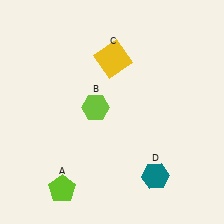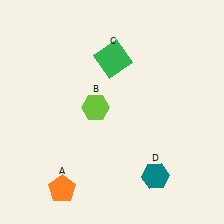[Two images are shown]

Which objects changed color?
A changed from lime to orange. C changed from yellow to green.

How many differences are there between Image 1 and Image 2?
There are 2 differences between the two images.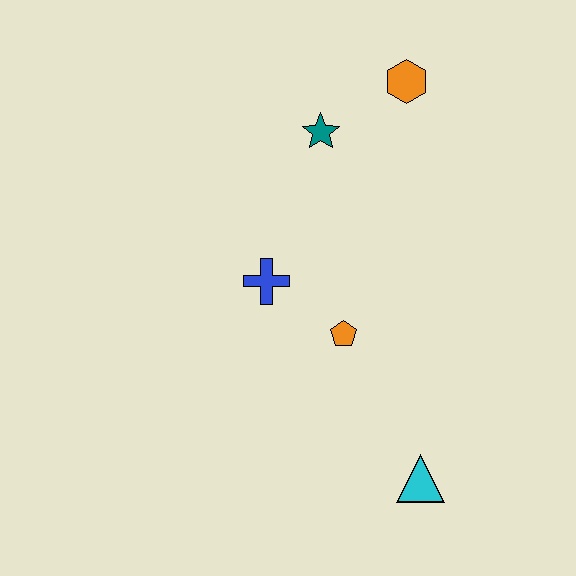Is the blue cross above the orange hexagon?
No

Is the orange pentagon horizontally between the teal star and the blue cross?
No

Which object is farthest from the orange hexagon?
The cyan triangle is farthest from the orange hexagon.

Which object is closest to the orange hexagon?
The teal star is closest to the orange hexagon.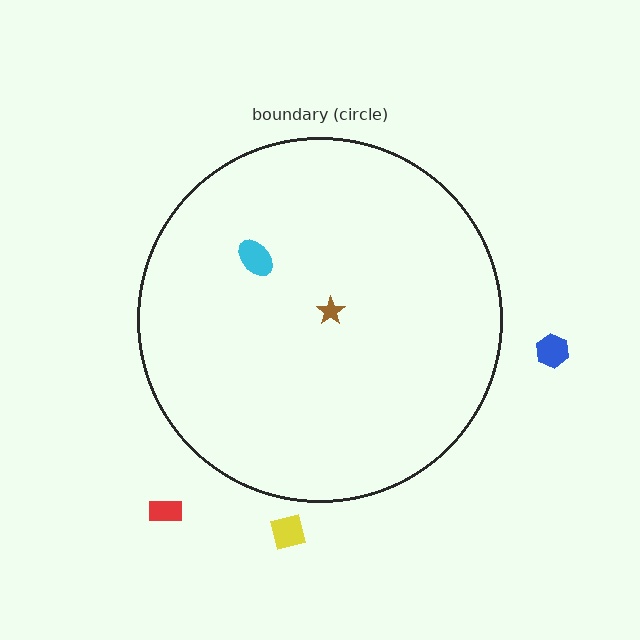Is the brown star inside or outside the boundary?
Inside.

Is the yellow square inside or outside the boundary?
Outside.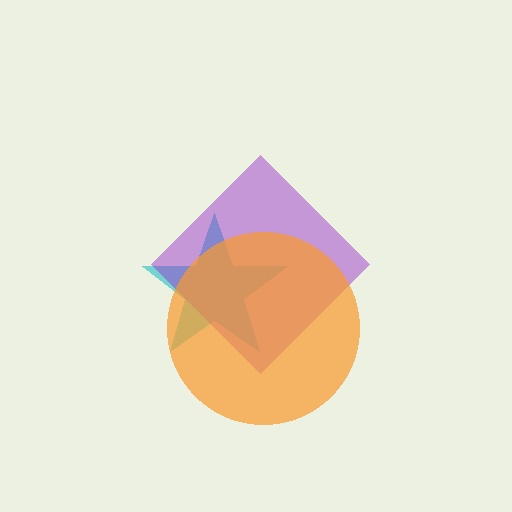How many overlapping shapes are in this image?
There are 3 overlapping shapes in the image.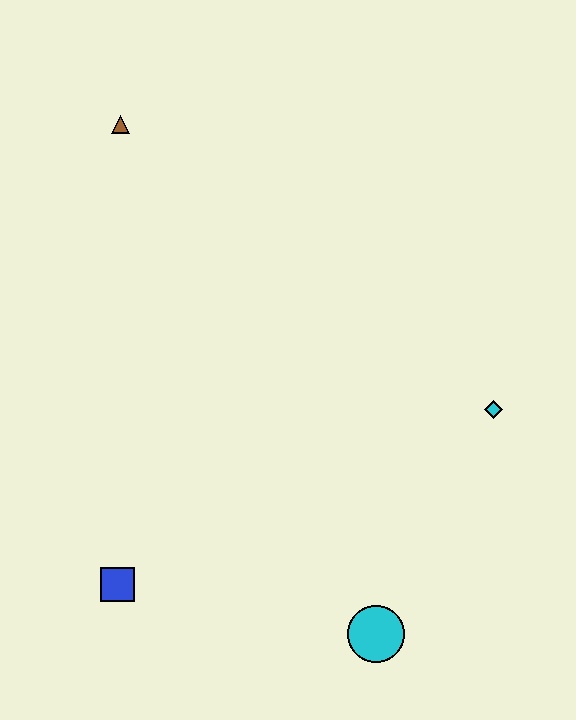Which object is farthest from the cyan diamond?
The brown triangle is farthest from the cyan diamond.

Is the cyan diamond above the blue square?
Yes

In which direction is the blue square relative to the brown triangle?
The blue square is below the brown triangle.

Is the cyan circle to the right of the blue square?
Yes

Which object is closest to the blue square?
The cyan circle is closest to the blue square.